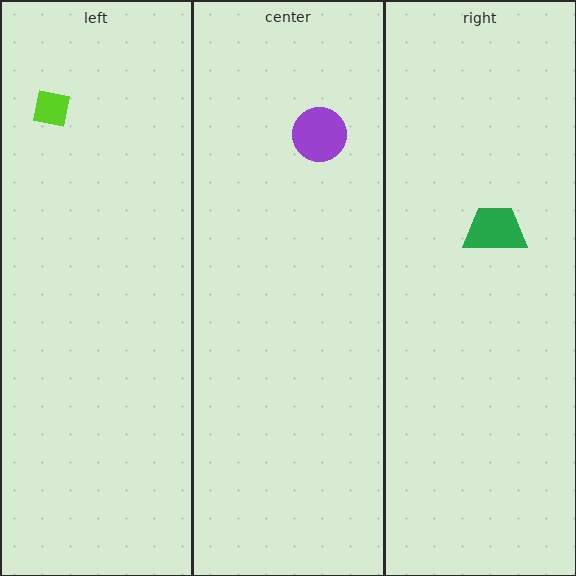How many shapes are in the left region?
1.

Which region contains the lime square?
The left region.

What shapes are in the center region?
The purple circle.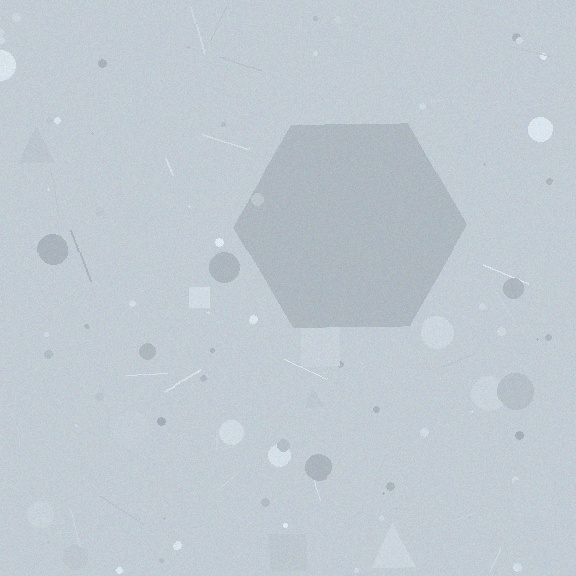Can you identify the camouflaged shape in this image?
The camouflaged shape is a hexagon.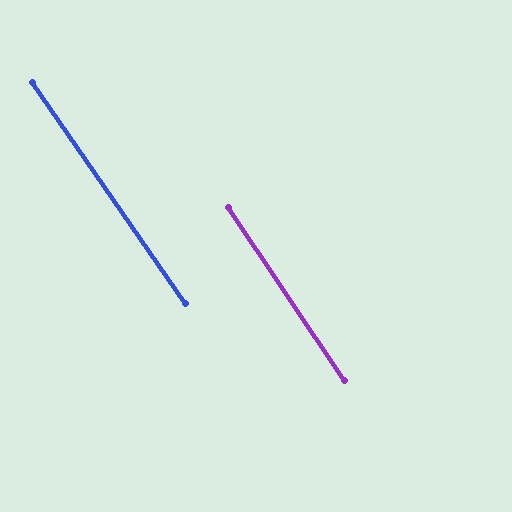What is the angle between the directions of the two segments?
Approximately 1 degree.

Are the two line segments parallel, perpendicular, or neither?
Parallel — their directions differ by only 0.7°.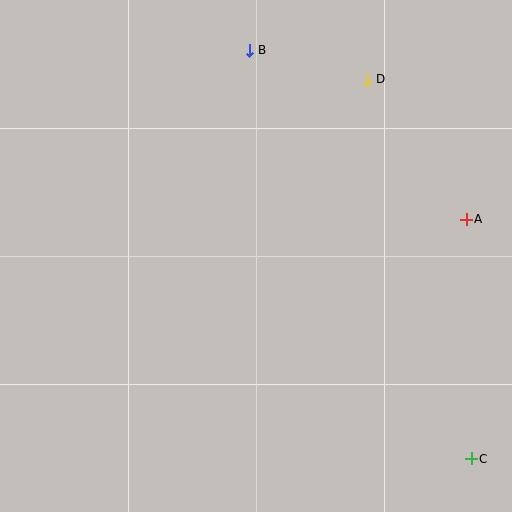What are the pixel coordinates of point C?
Point C is at (471, 459).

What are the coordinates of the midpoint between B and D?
The midpoint between B and D is at (309, 65).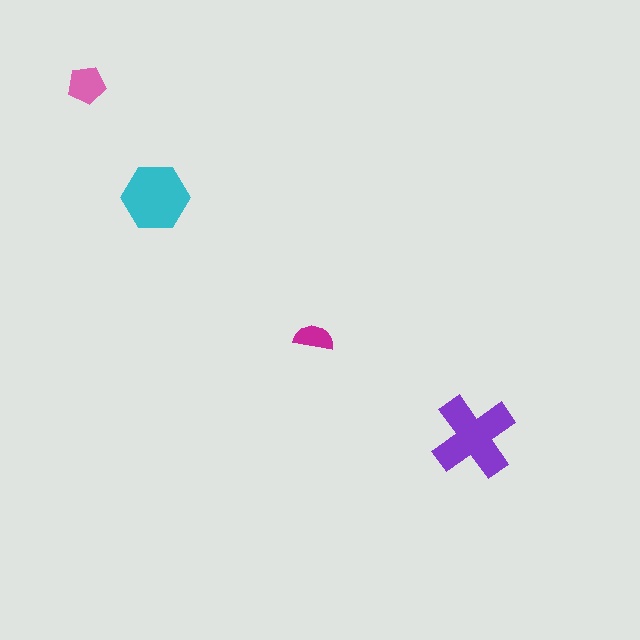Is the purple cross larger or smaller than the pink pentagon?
Larger.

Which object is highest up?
The pink pentagon is topmost.